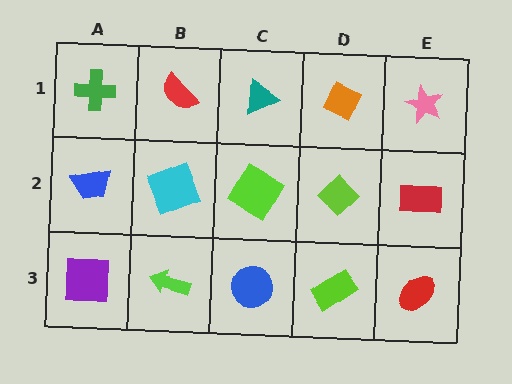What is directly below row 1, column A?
A blue trapezoid.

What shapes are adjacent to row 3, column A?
A blue trapezoid (row 2, column A), a lime arrow (row 3, column B).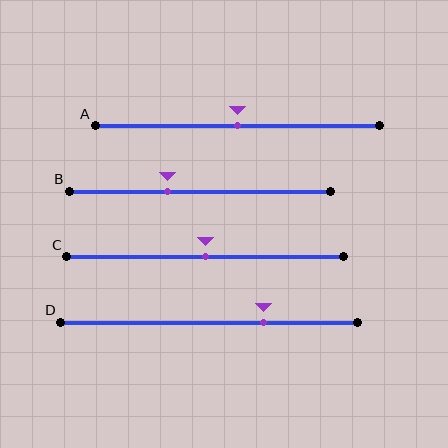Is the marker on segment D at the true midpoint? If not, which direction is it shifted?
No, the marker on segment D is shifted to the right by about 18% of the segment length.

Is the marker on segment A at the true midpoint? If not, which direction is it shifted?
Yes, the marker on segment A is at the true midpoint.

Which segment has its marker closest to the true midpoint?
Segment A has its marker closest to the true midpoint.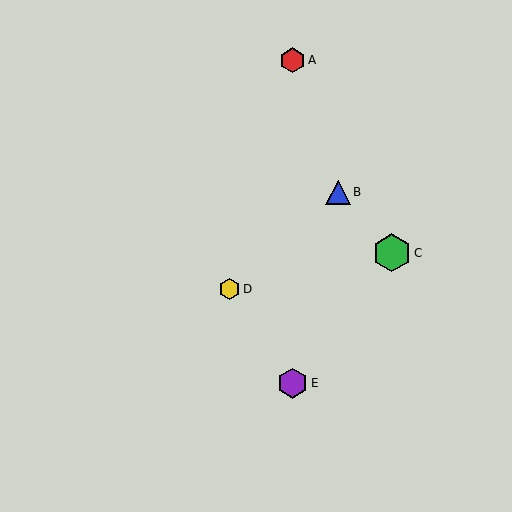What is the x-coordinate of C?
Object C is at x≈392.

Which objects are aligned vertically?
Objects A, E are aligned vertically.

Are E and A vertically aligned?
Yes, both are at x≈293.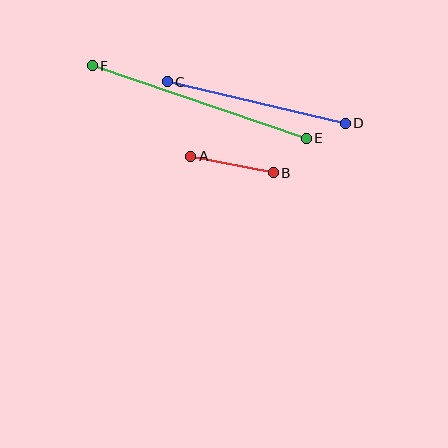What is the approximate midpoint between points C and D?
The midpoint is at approximately (256, 102) pixels.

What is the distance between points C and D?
The distance is approximately 183 pixels.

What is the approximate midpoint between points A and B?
The midpoint is at approximately (232, 165) pixels.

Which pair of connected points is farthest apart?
Points E and F are farthest apart.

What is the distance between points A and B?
The distance is approximately 84 pixels.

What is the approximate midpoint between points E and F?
The midpoint is at approximately (199, 102) pixels.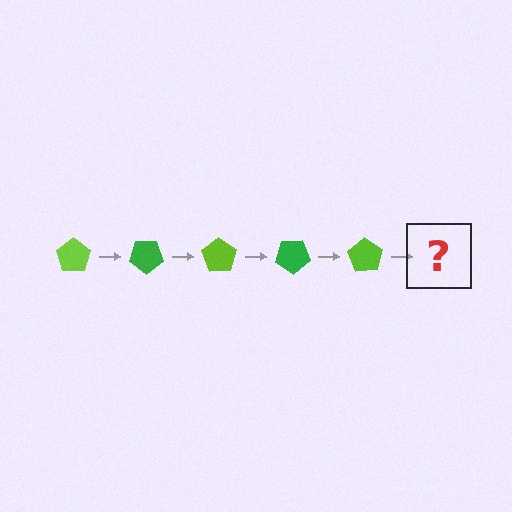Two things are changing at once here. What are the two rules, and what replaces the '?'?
The two rules are that it rotates 35 degrees each step and the color cycles through lime and green. The '?' should be a green pentagon, rotated 175 degrees from the start.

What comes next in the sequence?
The next element should be a green pentagon, rotated 175 degrees from the start.